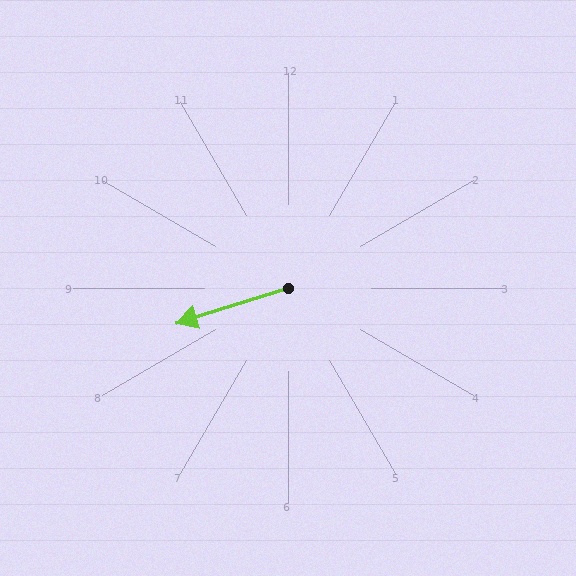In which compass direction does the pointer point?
West.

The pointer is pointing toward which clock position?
Roughly 8 o'clock.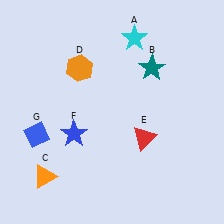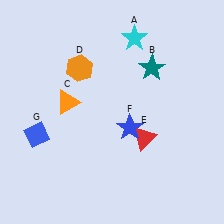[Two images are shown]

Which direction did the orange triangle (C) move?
The orange triangle (C) moved up.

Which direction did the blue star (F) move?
The blue star (F) moved right.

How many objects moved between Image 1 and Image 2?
2 objects moved between the two images.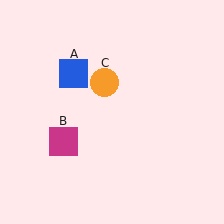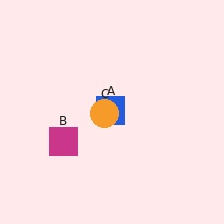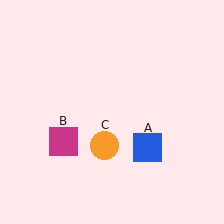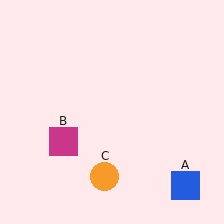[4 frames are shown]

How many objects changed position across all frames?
2 objects changed position: blue square (object A), orange circle (object C).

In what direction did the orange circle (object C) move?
The orange circle (object C) moved down.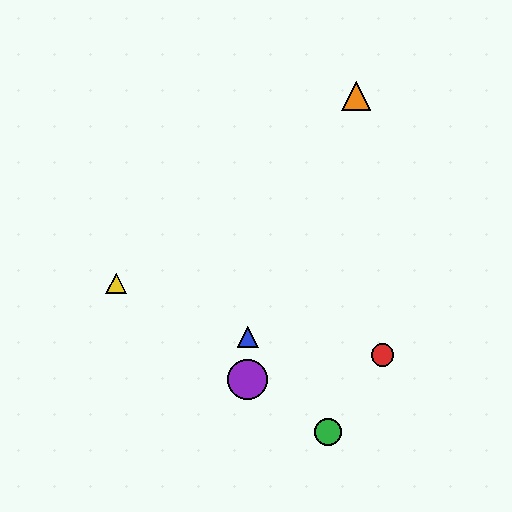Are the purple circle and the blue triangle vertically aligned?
Yes, both are at x≈248.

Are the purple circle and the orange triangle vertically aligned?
No, the purple circle is at x≈248 and the orange triangle is at x≈356.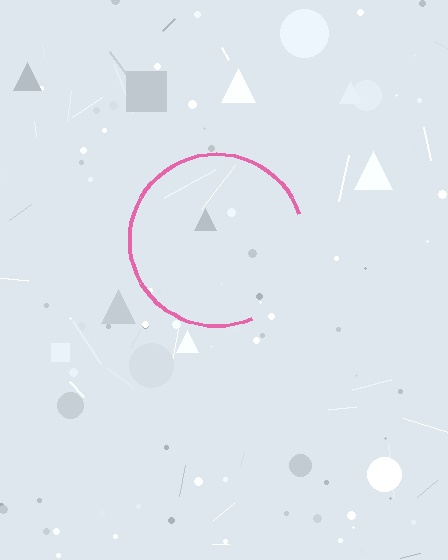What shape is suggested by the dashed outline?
The dashed outline suggests a circle.